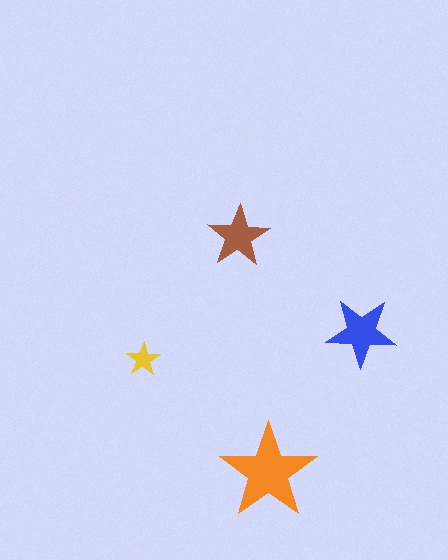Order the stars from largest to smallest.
the orange one, the blue one, the brown one, the yellow one.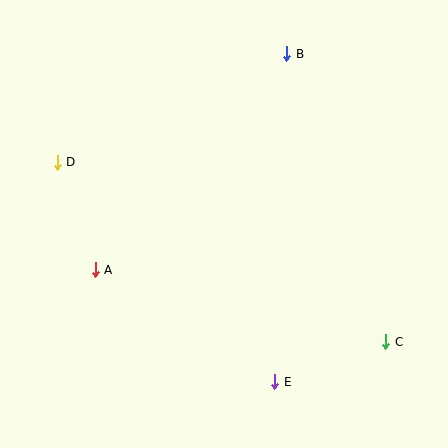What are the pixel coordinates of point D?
Point D is at (57, 162).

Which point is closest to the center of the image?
Point A at (95, 270) is closest to the center.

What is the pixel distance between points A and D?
The distance between A and D is 114 pixels.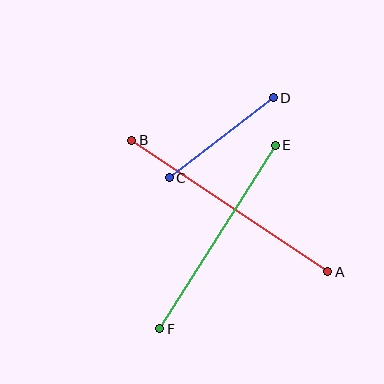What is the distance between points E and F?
The distance is approximately 217 pixels.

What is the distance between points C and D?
The distance is approximately 131 pixels.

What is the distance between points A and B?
The distance is approximately 236 pixels.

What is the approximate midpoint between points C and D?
The midpoint is at approximately (221, 138) pixels.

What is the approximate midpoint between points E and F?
The midpoint is at approximately (218, 237) pixels.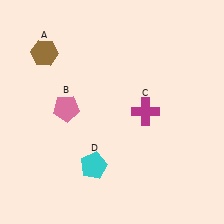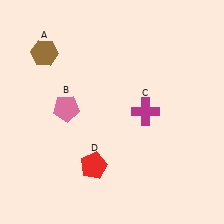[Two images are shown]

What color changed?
The pentagon (D) changed from cyan in Image 1 to red in Image 2.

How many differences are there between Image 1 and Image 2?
There is 1 difference between the two images.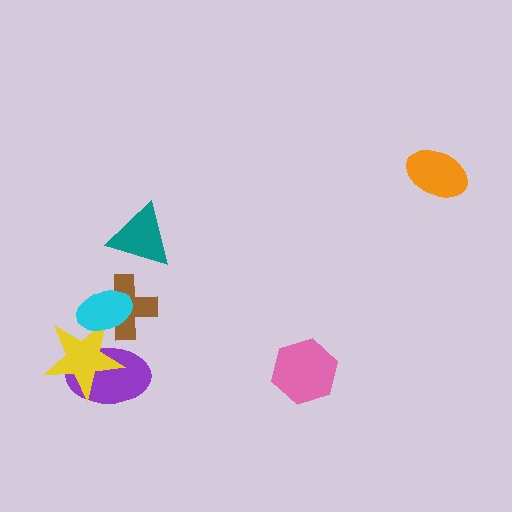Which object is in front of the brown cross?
The cyan ellipse is in front of the brown cross.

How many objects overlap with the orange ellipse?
0 objects overlap with the orange ellipse.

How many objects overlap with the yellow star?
3 objects overlap with the yellow star.